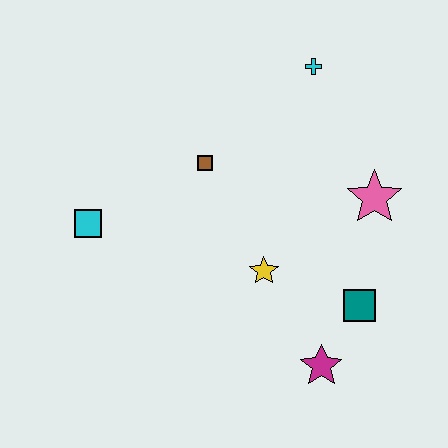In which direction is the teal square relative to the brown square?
The teal square is to the right of the brown square.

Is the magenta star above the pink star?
No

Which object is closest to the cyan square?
The brown square is closest to the cyan square.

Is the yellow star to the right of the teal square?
No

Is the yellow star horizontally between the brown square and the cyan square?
No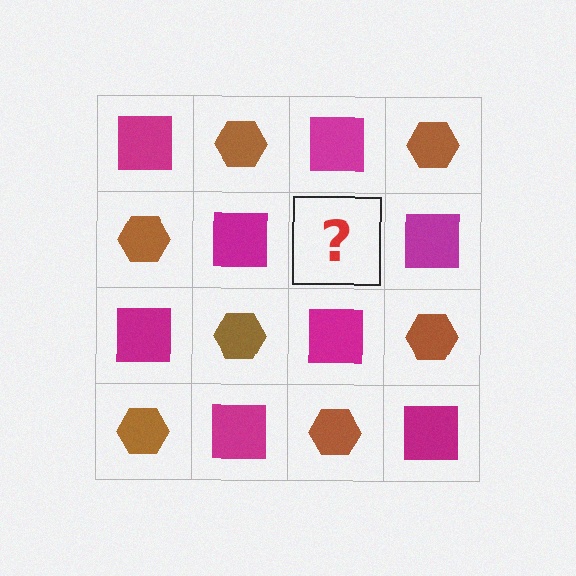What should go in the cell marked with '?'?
The missing cell should contain a brown hexagon.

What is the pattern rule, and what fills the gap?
The rule is that it alternates magenta square and brown hexagon in a checkerboard pattern. The gap should be filled with a brown hexagon.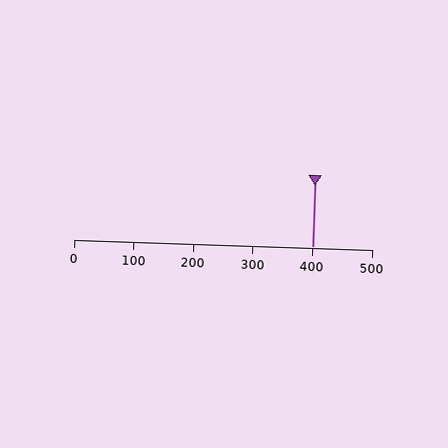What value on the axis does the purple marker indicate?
The marker indicates approximately 400.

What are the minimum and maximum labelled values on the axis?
The axis runs from 0 to 500.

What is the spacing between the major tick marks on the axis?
The major ticks are spaced 100 apart.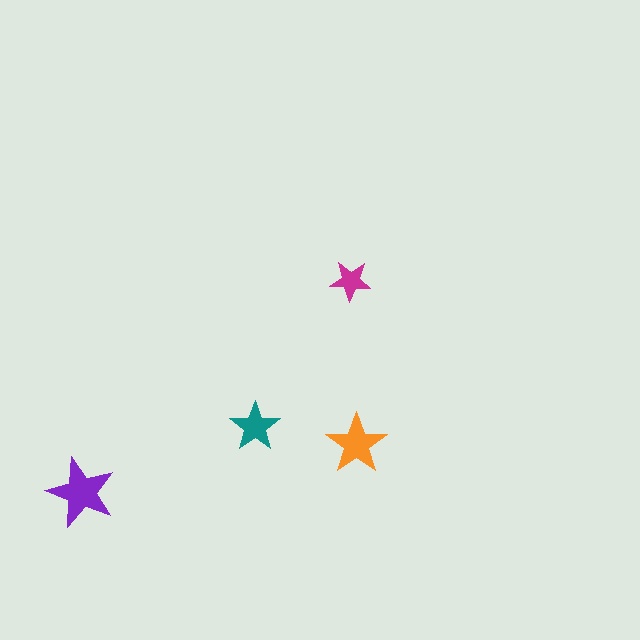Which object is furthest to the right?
The orange star is rightmost.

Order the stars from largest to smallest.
the purple one, the orange one, the teal one, the magenta one.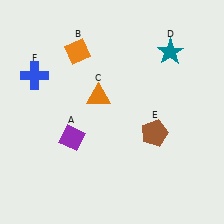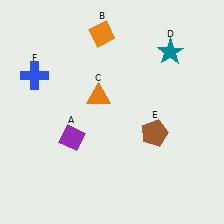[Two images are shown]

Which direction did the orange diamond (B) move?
The orange diamond (B) moved right.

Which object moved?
The orange diamond (B) moved right.